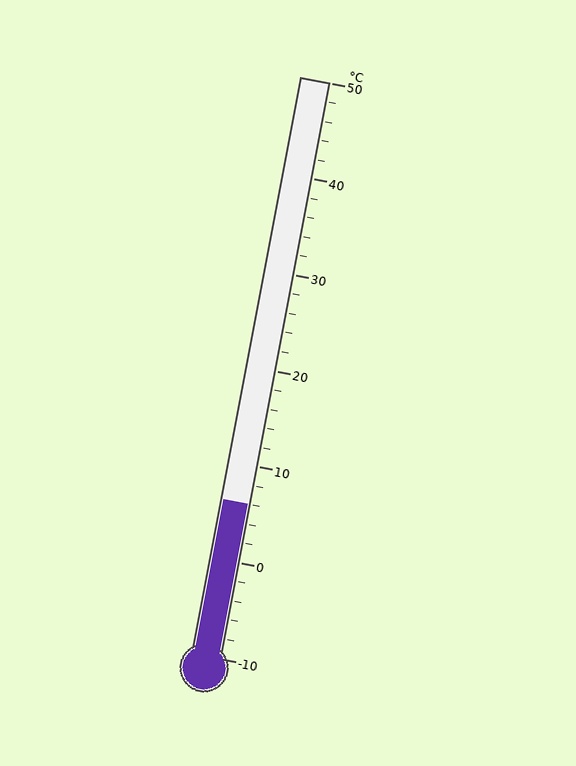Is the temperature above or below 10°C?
The temperature is below 10°C.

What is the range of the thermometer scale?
The thermometer scale ranges from -10°C to 50°C.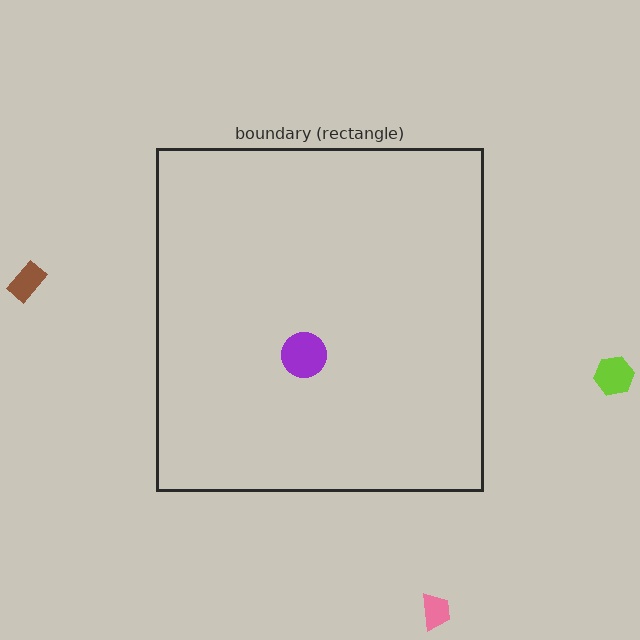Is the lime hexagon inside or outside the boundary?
Outside.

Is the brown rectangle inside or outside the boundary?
Outside.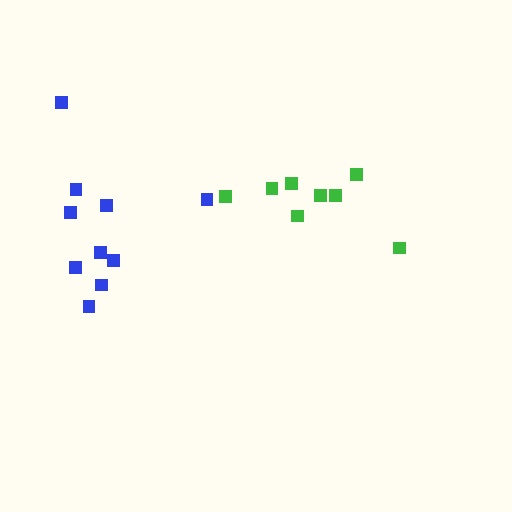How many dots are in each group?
Group 1: 8 dots, Group 2: 10 dots (18 total).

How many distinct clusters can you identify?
There are 2 distinct clusters.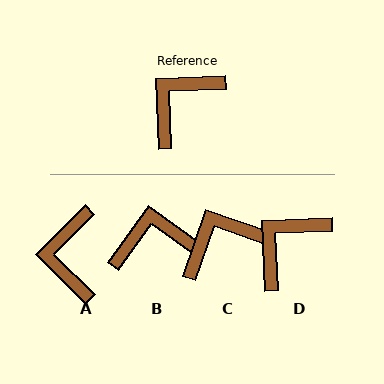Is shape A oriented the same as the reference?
No, it is off by about 43 degrees.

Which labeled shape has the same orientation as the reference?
D.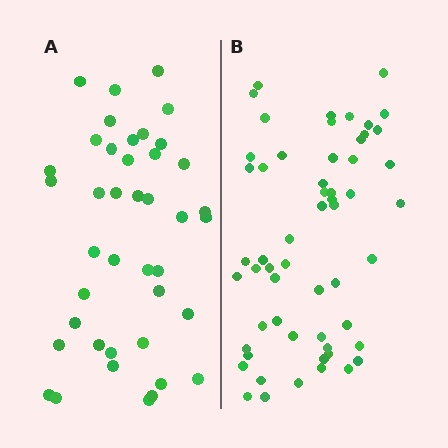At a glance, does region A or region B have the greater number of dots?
Region B (the right region) has more dots.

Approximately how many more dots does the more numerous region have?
Region B has approximately 15 more dots than region A.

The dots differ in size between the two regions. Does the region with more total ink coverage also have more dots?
No. Region A has more total ink coverage because its dots are larger, but region B actually contains more individual dots. Total area can be misleading — the number of items is what matters here.